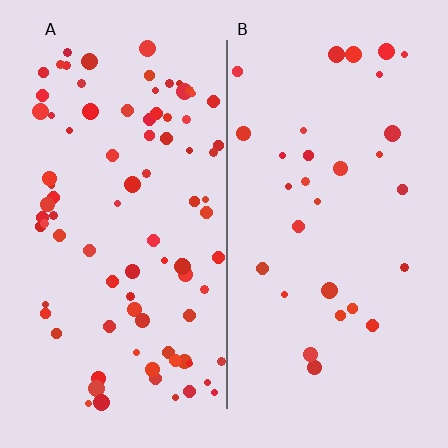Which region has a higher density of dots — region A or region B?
A (the left).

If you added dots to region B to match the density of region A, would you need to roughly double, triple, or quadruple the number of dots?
Approximately triple.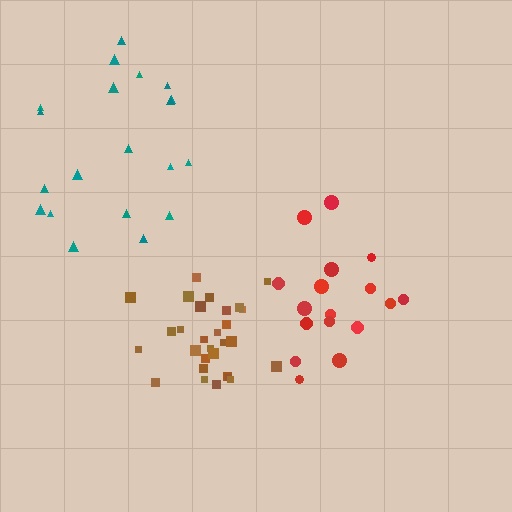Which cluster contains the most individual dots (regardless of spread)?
Brown (31).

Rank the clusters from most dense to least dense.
brown, red, teal.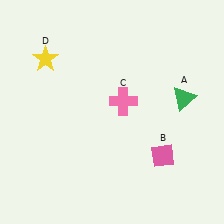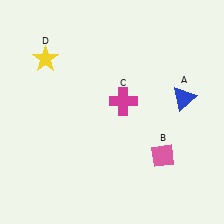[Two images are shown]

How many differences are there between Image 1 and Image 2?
There are 2 differences between the two images.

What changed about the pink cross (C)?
In Image 1, C is pink. In Image 2, it changed to magenta.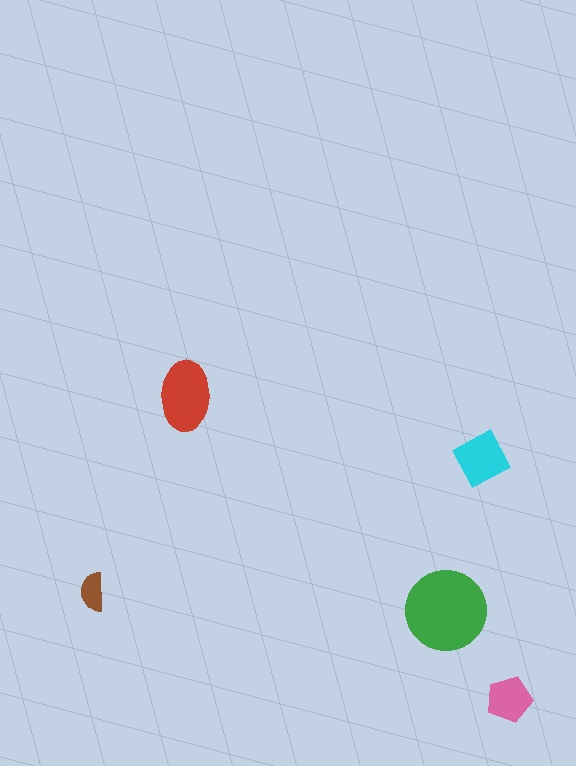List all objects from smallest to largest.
The brown semicircle, the pink pentagon, the cyan square, the red ellipse, the green circle.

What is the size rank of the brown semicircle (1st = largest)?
5th.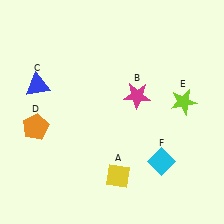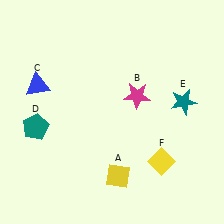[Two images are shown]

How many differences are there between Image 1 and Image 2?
There are 3 differences between the two images.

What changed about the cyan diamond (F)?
In Image 1, F is cyan. In Image 2, it changed to yellow.